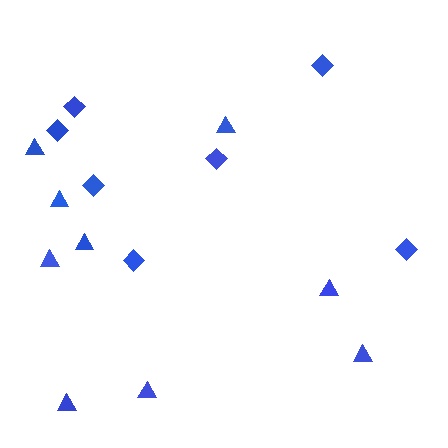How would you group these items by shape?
There are 2 groups: one group of triangles (9) and one group of diamonds (7).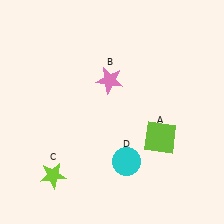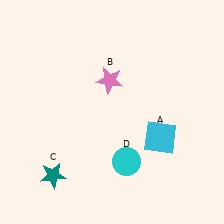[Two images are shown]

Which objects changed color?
A changed from lime to cyan. C changed from lime to teal.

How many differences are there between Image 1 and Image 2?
There are 2 differences between the two images.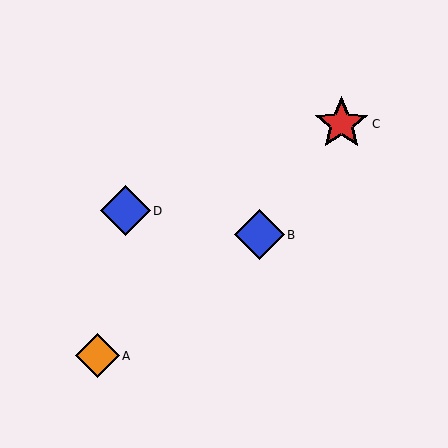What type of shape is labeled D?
Shape D is a blue diamond.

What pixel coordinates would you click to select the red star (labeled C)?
Click at (342, 124) to select the red star C.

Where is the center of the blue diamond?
The center of the blue diamond is at (259, 235).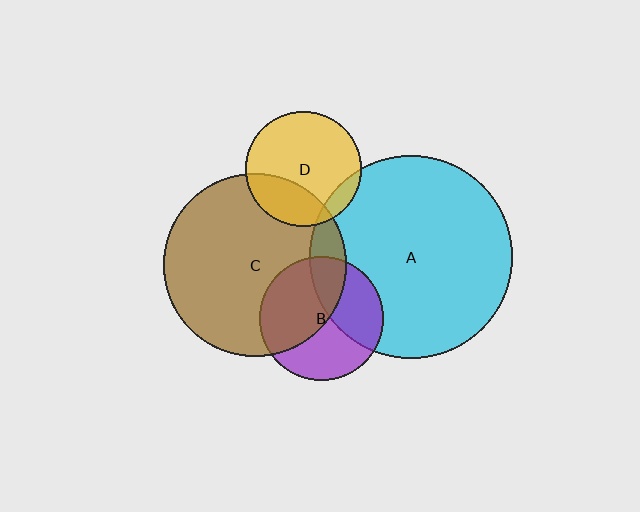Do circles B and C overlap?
Yes.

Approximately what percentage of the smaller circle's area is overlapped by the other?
Approximately 50%.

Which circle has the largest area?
Circle A (cyan).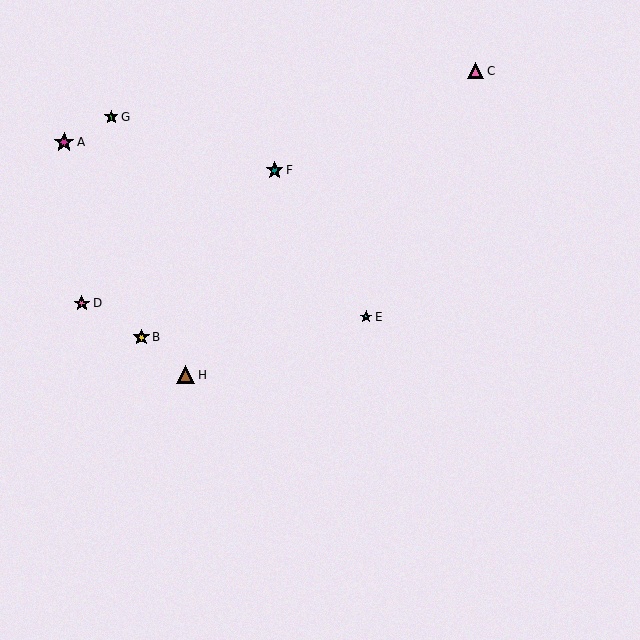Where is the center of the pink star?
The center of the pink star is at (82, 303).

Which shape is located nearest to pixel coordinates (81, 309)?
The pink star (labeled D) at (82, 303) is nearest to that location.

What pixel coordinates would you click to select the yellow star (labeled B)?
Click at (141, 337) to select the yellow star B.